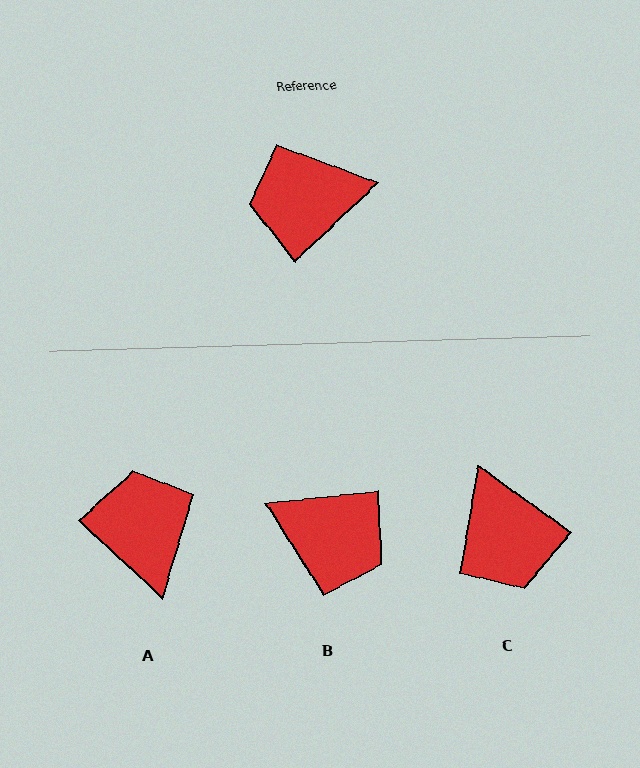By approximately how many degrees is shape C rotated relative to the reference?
Approximately 101 degrees counter-clockwise.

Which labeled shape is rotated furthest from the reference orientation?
B, about 143 degrees away.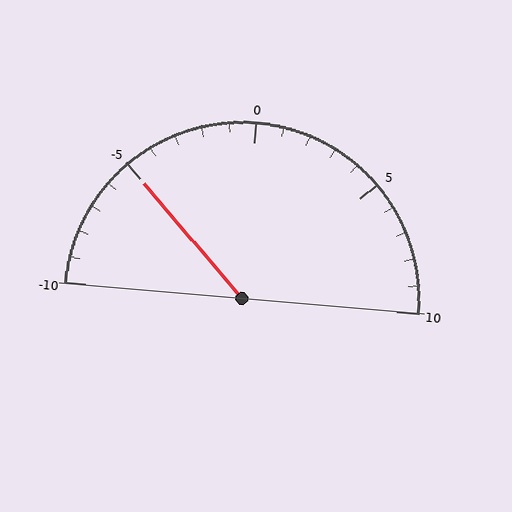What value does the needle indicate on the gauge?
The needle indicates approximately -5.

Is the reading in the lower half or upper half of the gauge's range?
The reading is in the lower half of the range (-10 to 10).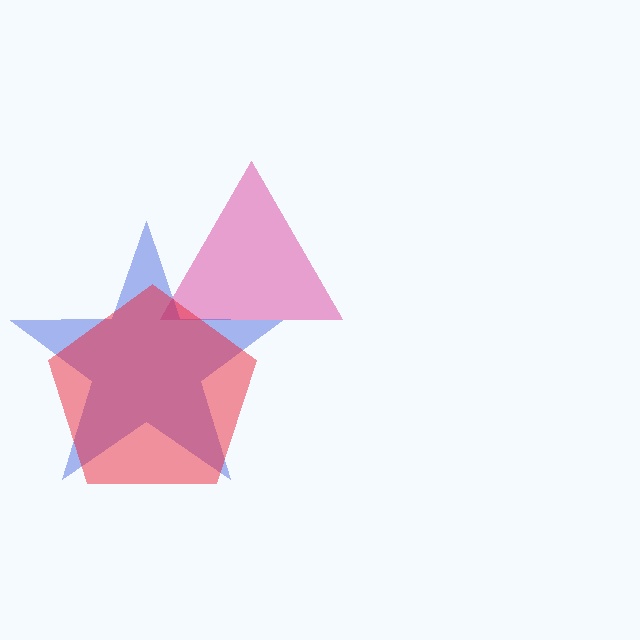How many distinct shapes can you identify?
There are 3 distinct shapes: a pink triangle, a blue star, a red pentagon.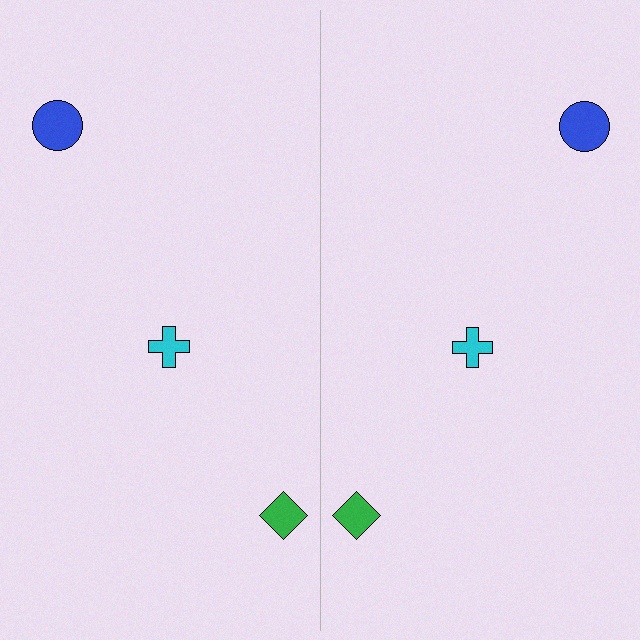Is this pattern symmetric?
Yes, this pattern has bilateral (reflection) symmetry.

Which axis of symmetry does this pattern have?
The pattern has a vertical axis of symmetry running through the center of the image.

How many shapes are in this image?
There are 6 shapes in this image.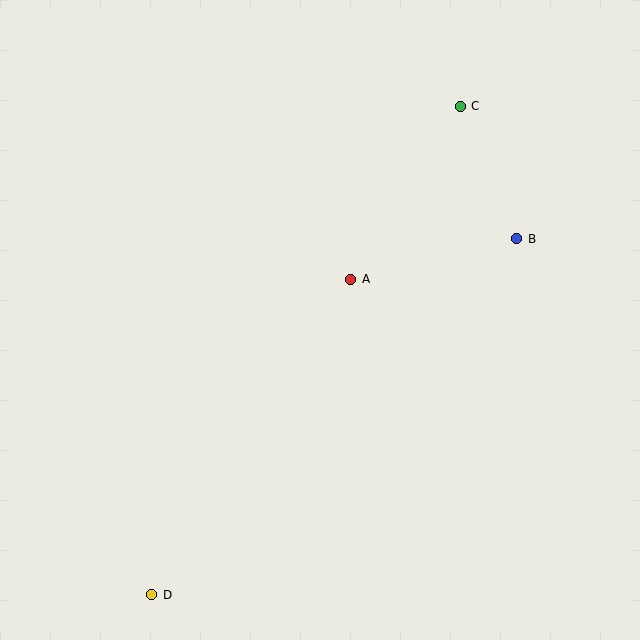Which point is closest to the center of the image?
Point A at (351, 279) is closest to the center.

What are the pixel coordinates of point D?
Point D is at (152, 595).